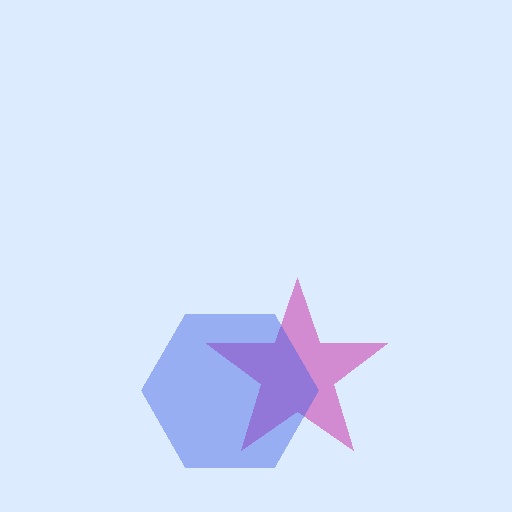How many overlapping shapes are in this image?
There are 2 overlapping shapes in the image.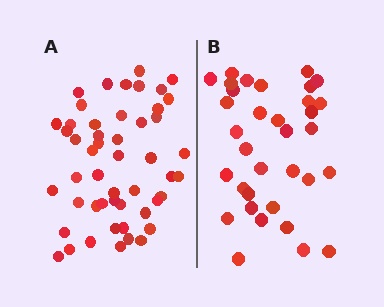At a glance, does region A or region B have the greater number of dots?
Region A (the left region) has more dots.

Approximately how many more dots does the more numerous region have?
Region A has approximately 15 more dots than region B.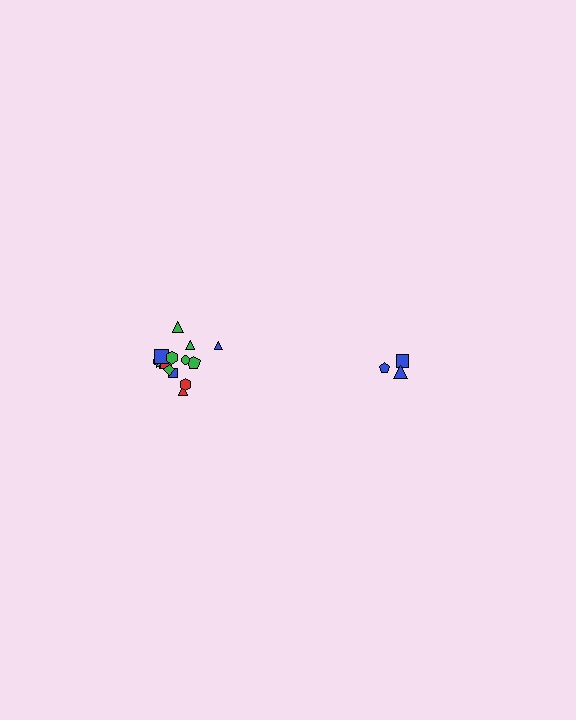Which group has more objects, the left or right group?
The left group.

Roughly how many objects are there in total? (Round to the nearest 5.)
Roughly 20 objects in total.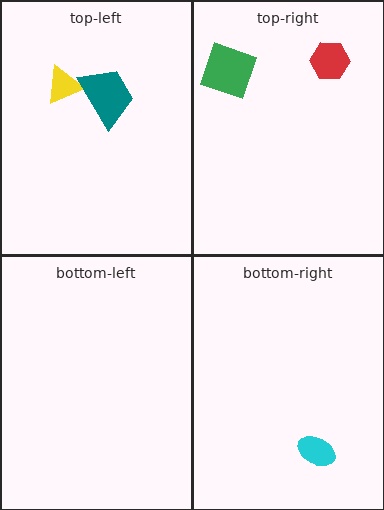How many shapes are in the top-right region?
2.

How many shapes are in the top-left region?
2.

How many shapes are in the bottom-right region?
1.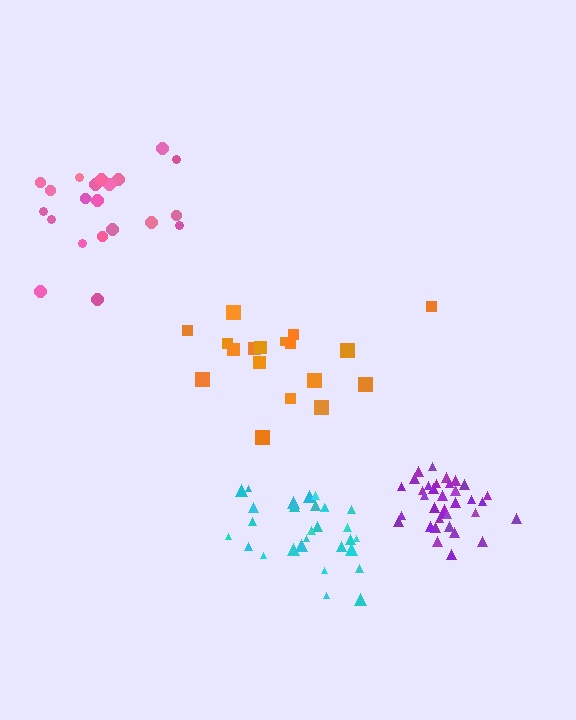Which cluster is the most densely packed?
Purple.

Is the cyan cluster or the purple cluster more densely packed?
Purple.